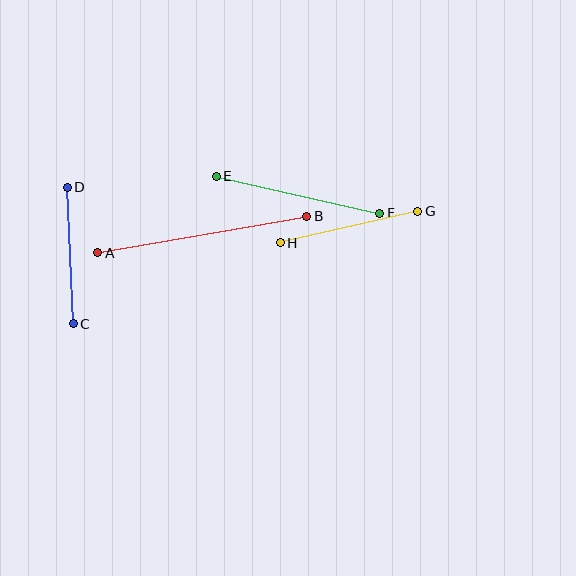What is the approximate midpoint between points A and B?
The midpoint is at approximately (202, 235) pixels.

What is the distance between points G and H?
The distance is approximately 141 pixels.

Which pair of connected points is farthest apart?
Points A and B are farthest apart.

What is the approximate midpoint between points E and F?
The midpoint is at approximately (298, 195) pixels.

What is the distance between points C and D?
The distance is approximately 137 pixels.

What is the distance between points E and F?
The distance is approximately 168 pixels.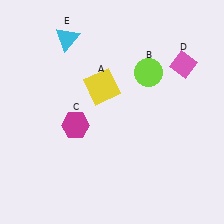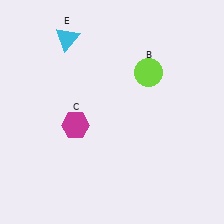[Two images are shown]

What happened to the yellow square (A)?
The yellow square (A) was removed in Image 2. It was in the top-left area of Image 1.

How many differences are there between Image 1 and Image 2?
There are 2 differences between the two images.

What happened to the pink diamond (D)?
The pink diamond (D) was removed in Image 2. It was in the top-right area of Image 1.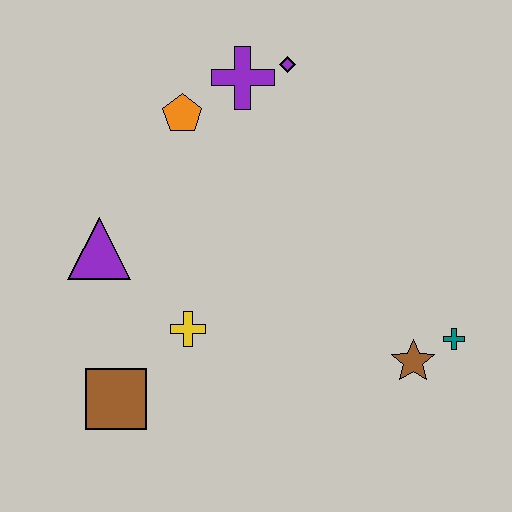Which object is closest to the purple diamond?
The purple cross is closest to the purple diamond.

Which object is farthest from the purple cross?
The brown square is farthest from the purple cross.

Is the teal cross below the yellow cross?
Yes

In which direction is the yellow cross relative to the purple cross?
The yellow cross is below the purple cross.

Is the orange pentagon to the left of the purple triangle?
No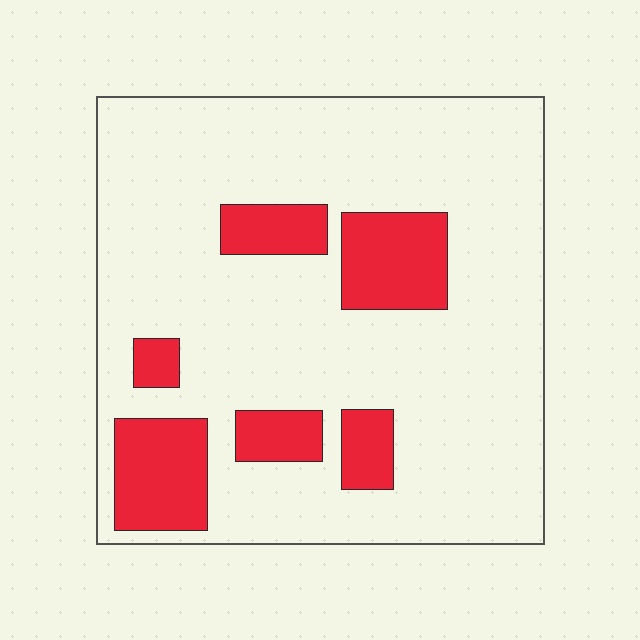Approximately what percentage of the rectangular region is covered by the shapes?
Approximately 20%.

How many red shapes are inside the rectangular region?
6.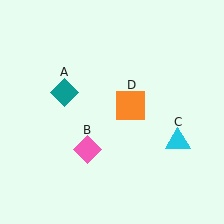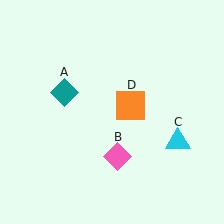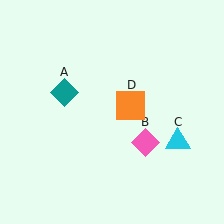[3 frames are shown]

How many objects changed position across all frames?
1 object changed position: pink diamond (object B).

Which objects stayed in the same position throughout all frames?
Teal diamond (object A) and cyan triangle (object C) and orange square (object D) remained stationary.